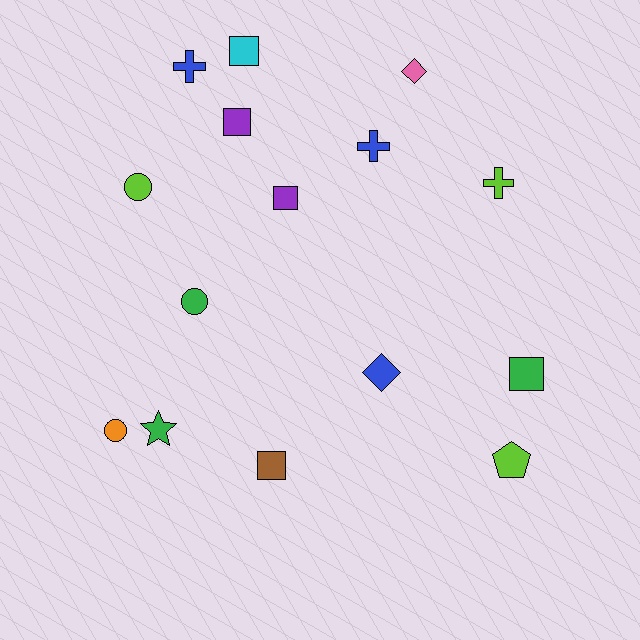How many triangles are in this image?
There are no triangles.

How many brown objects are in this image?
There is 1 brown object.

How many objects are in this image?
There are 15 objects.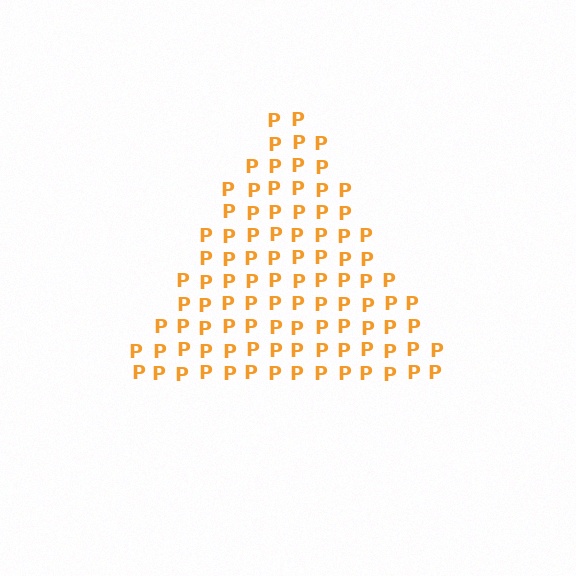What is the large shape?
The large shape is a triangle.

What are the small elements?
The small elements are letter P's.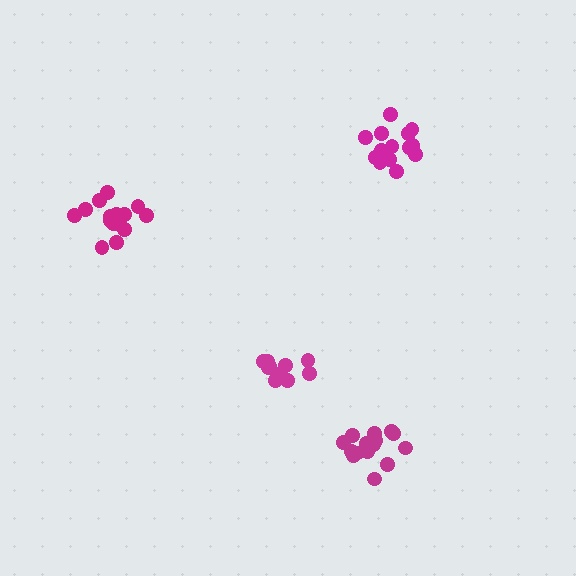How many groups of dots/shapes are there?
There are 4 groups.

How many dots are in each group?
Group 1: 15 dots, Group 2: 14 dots, Group 3: 15 dots, Group 4: 11 dots (55 total).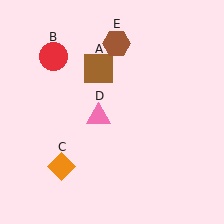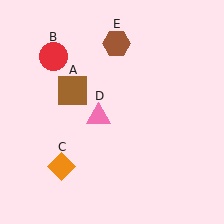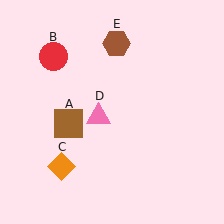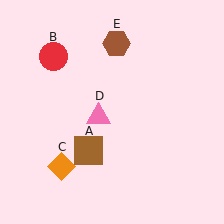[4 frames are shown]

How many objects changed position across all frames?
1 object changed position: brown square (object A).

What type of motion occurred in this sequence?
The brown square (object A) rotated counterclockwise around the center of the scene.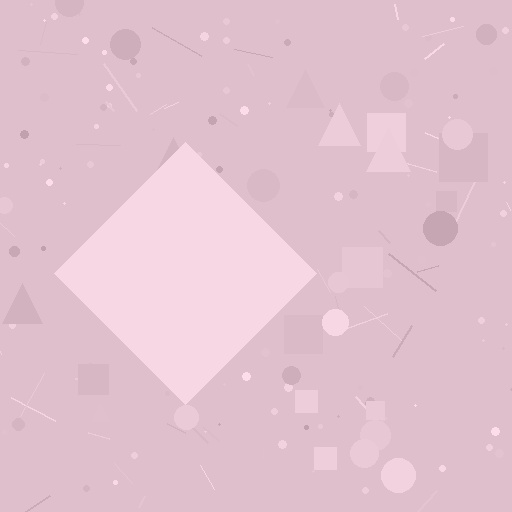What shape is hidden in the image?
A diamond is hidden in the image.